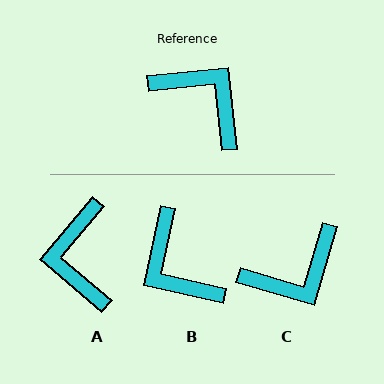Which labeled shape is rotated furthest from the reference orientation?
B, about 162 degrees away.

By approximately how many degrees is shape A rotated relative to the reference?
Approximately 134 degrees counter-clockwise.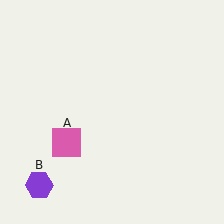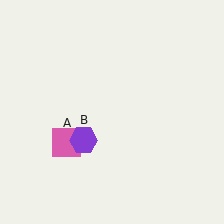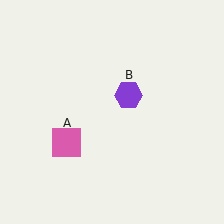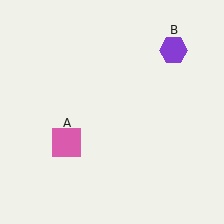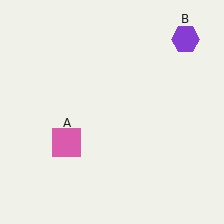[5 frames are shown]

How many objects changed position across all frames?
1 object changed position: purple hexagon (object B).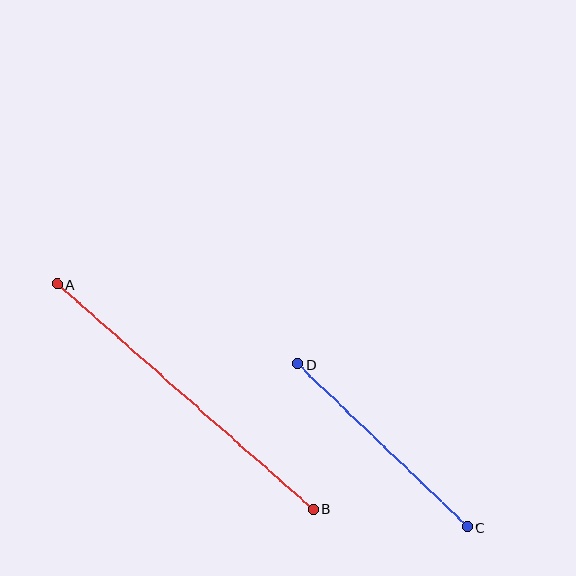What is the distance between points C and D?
The distance is approximately 236 pixels.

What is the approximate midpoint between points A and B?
The midpoint is at approximately (185, 397) pixels.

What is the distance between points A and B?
The distance is approximately 340 pixels.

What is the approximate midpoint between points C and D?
The midpoint is at approximately (382, 446) pixels.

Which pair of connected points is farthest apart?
Points A and B are farthest apart.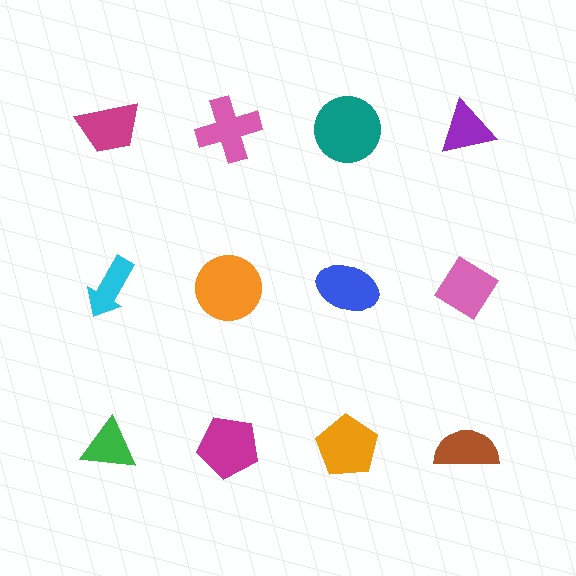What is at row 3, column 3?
An orange pentagon.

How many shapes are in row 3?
4 shapes.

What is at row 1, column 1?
A magenta trapezoid.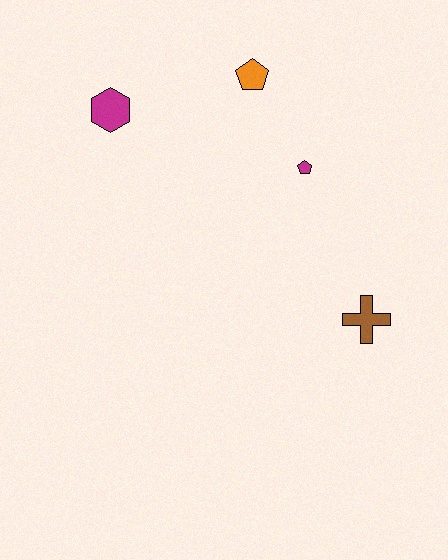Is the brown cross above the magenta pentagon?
No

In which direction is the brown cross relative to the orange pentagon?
The brown cross is below the orange pentagon.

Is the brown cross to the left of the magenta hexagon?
No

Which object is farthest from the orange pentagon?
The brown cross is farthest from the orange pentagon.